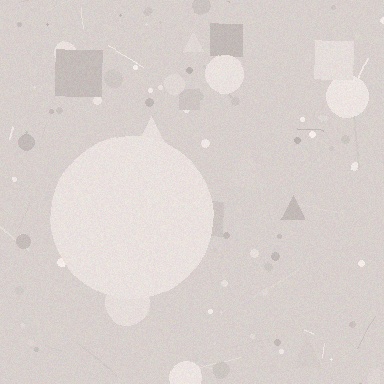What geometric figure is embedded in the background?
A circle is embedded in the background.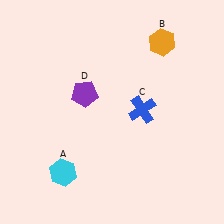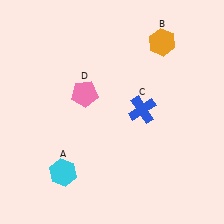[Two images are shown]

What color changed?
The pentagon (D) changed from purple in Image 1 to pink in Image 2.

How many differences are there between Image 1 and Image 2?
There is 1 difference between the two images.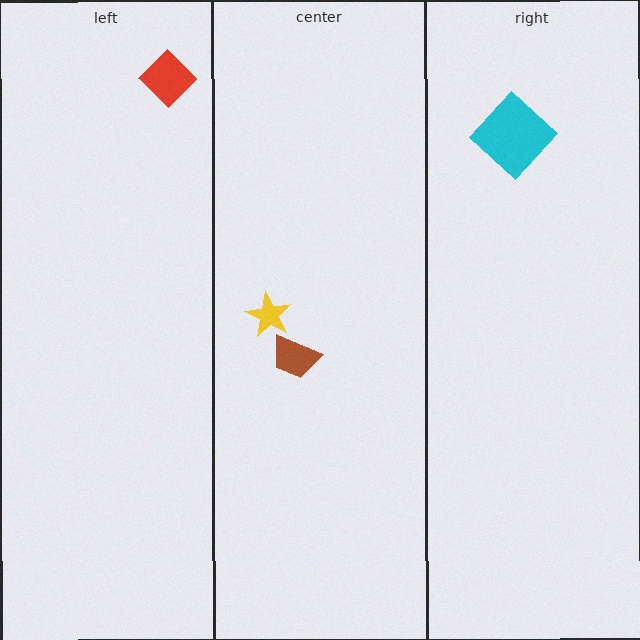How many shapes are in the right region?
1.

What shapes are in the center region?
The yellow star, the brown trapezoid.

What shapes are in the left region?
The red diamond.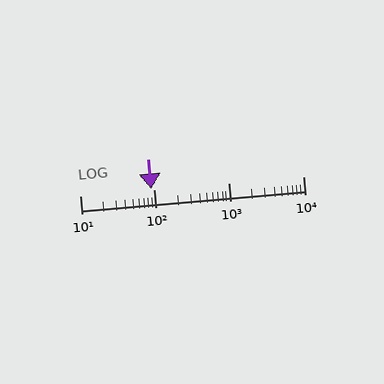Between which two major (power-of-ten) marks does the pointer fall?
The pointer is between 10 and 100.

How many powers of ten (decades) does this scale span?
The scale spans 3 decades, from 10 to 10000.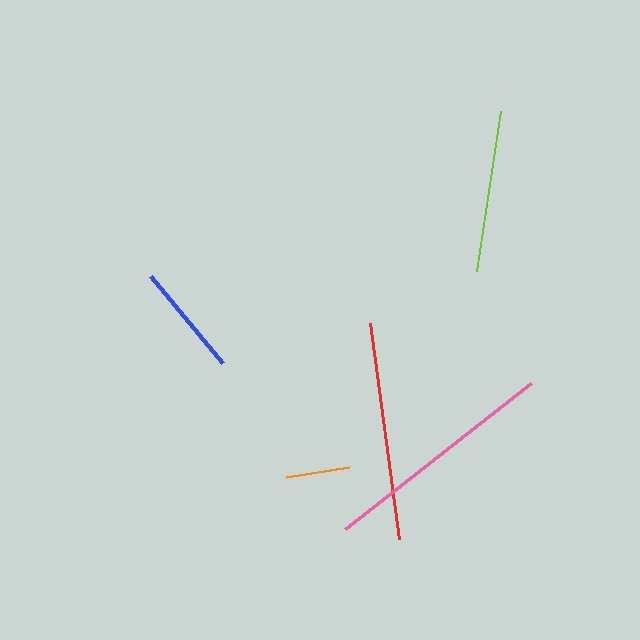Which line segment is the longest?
The pink line is the longest at approximately 237 pixels.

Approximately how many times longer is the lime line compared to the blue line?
The lime line is approximately 1.4 times the length of the blue line.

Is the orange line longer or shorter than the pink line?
The pink line is longer than the orange line.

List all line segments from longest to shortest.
From longest to shortest: pink, red, lime, blue, orange.